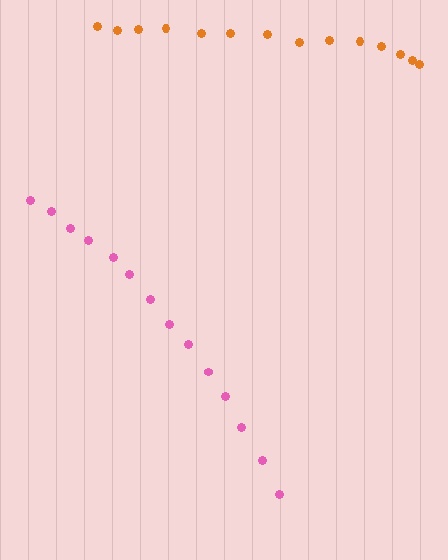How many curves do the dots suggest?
There are 2 distinct paths.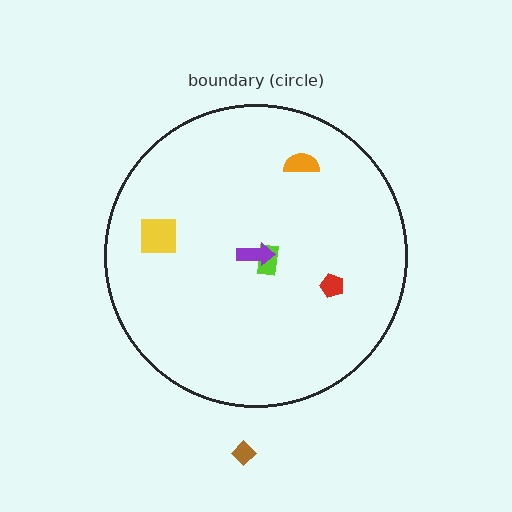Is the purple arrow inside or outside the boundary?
Inside.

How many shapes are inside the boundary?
5 inside, 1 outside.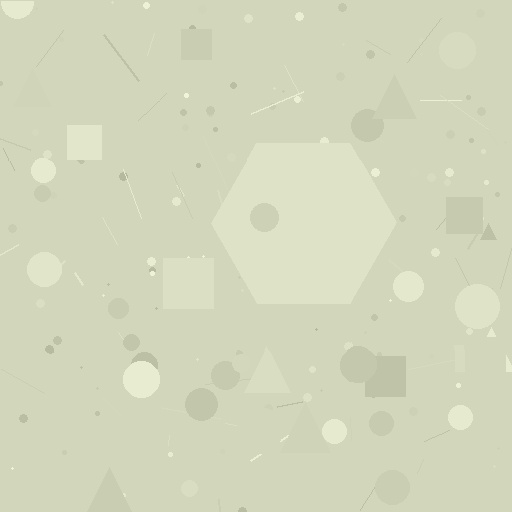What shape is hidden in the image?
A hexagon is hidden in the image.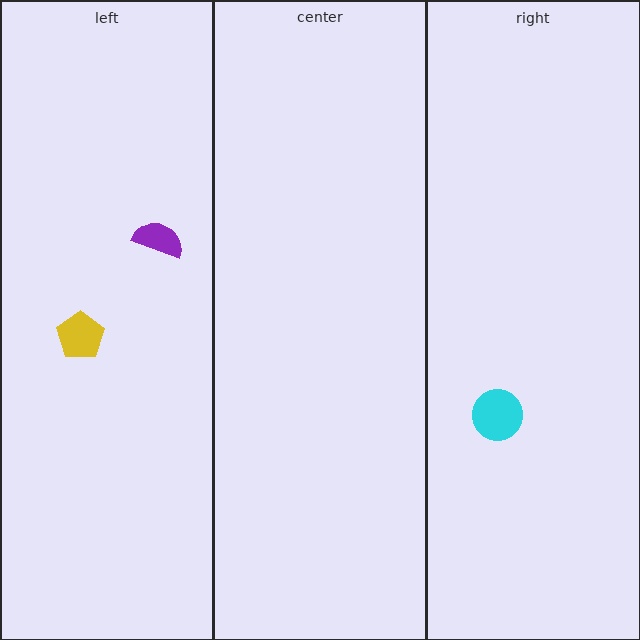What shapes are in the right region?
The cyan circle.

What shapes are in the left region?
The purple semicircle, the yellow pentagon.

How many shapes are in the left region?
2.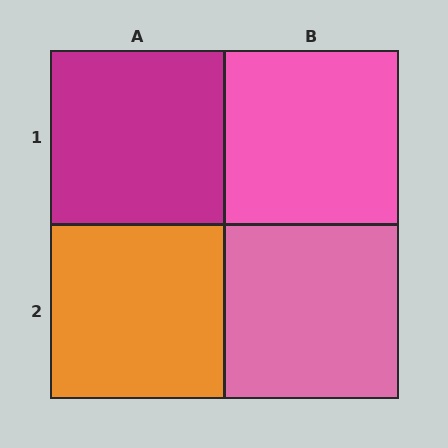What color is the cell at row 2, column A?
Orange.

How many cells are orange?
1 cell is orange.